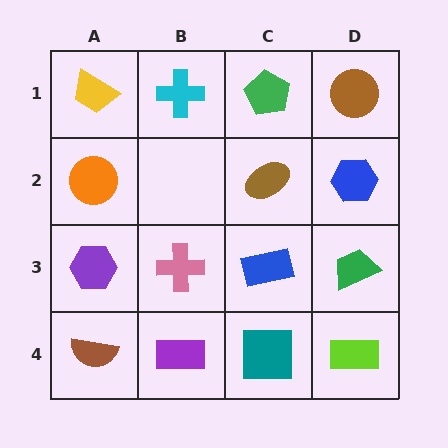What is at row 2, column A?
An orange circle.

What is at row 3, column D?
A green trapezoid.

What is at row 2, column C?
A brown ellipse.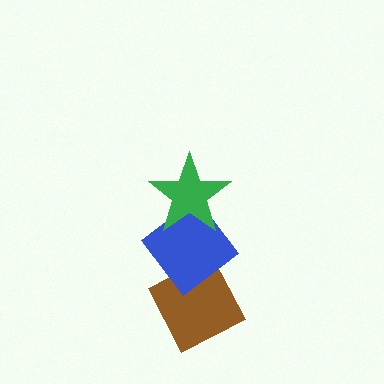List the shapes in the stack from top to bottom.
From top to bottom: the green star, the blue diamond, the brown diamond.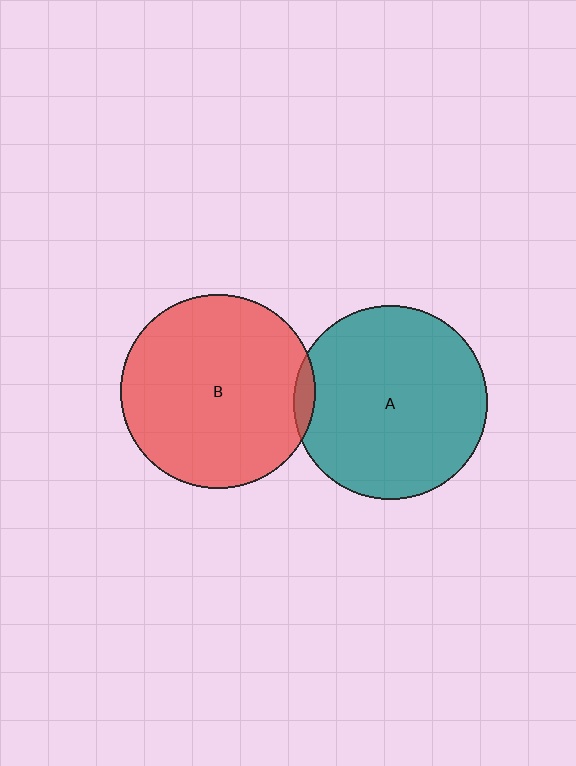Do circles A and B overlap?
Yes.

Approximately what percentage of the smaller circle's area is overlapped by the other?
Approximately 5%.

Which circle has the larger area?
Circle B (red).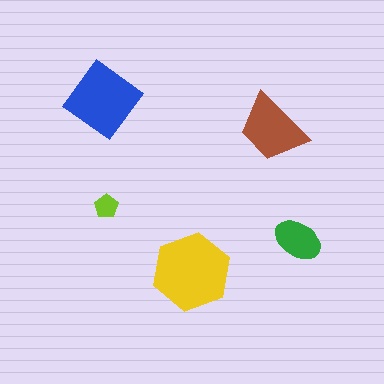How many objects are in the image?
There are 5 objects in the image.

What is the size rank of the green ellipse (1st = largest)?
4th.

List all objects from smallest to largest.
The lime pentagon, the green ellipse, the brown trapezoid, the blue diamond, the yellow hexagon.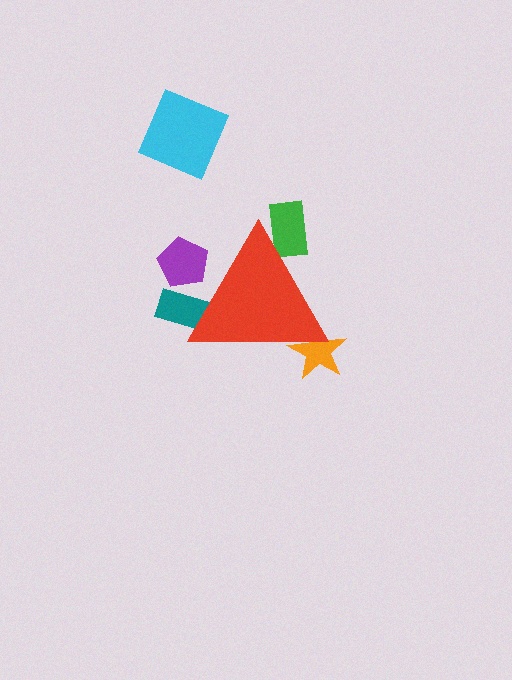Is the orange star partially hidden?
Yes, the orange star is partially hidden behind the red triangle.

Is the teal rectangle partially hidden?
Yes, the teal rectangle is partially hidden behind the red triangle.